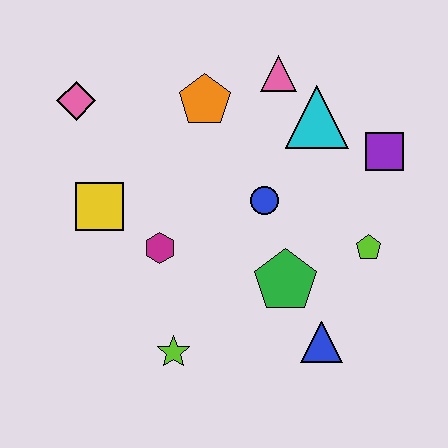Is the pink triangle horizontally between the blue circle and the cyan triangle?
Yes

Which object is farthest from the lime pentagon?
The pink diamond is farthest from the lime pentagon.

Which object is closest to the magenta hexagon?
The yellow square is closest to the magenta hexagon.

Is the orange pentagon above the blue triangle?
Yes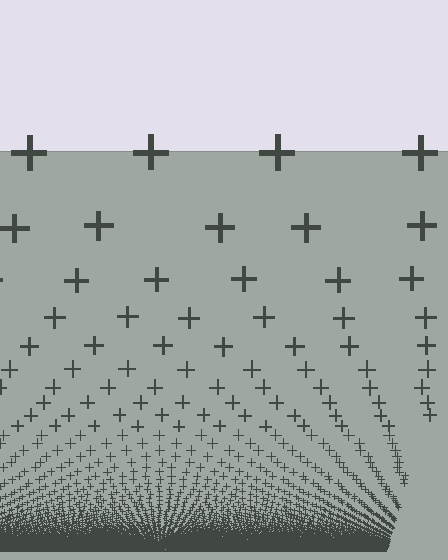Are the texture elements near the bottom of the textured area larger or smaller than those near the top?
Smaller. The gradient is inverted — elements near the bottom are smaller and denser.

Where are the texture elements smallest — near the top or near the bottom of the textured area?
Near the bottom.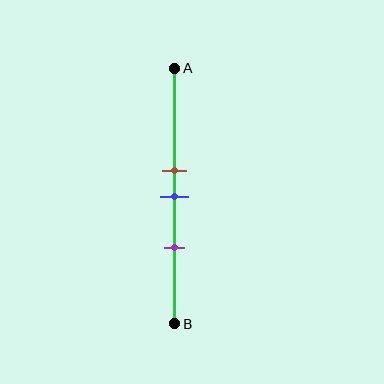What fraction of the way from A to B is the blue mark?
The blue mark is approximately 50% (0.5) of the way from A to B.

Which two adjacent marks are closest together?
The brown and blue marks are the closest adjacent pair.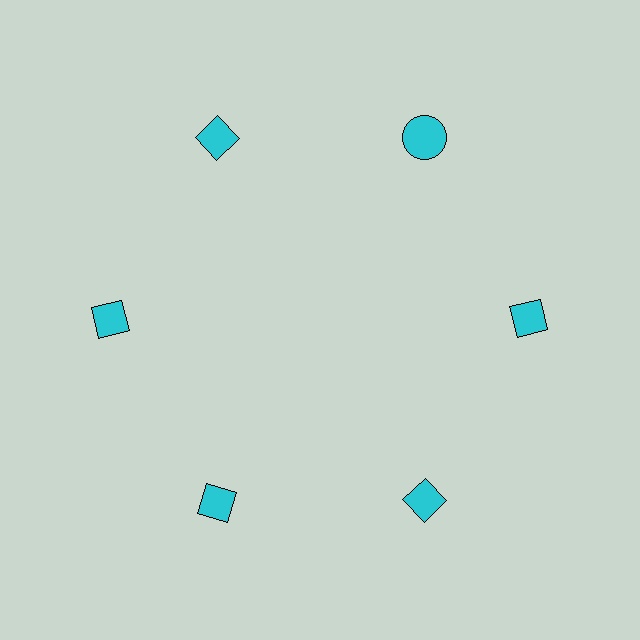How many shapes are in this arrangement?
There are 6 shapes arranged in a ring pattern.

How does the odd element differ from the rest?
It has a different shape: circle instead of diamond.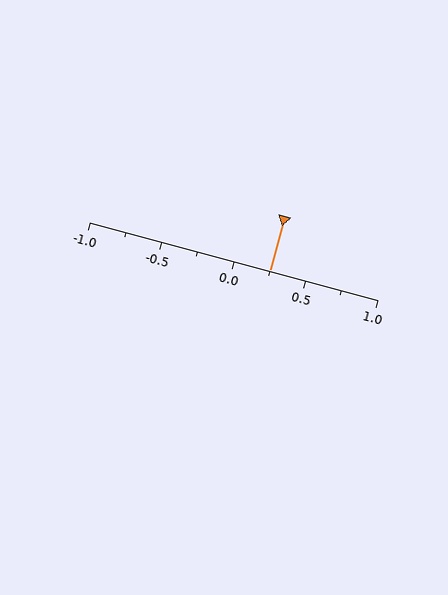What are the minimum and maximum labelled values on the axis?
The axis runs from -1.0 to 1.0.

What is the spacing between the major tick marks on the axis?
The major ticks are spaced 0.5 apart.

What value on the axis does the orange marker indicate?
The marker indicates approximately 0.25.